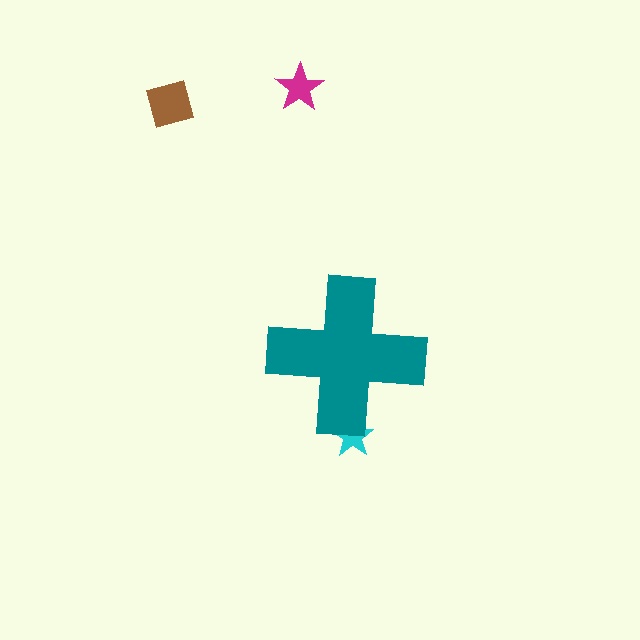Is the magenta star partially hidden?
No, the magenta star is fully visible.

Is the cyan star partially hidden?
Yes, the cyan star is partially hidden behind the teal cross.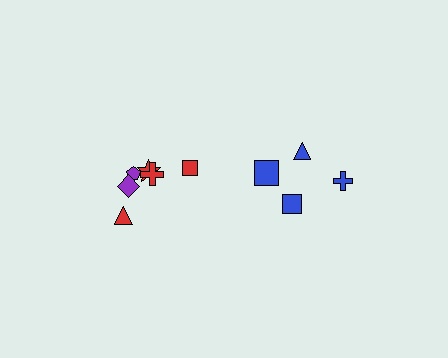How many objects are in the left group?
There are 6 objects.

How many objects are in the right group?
There are 4 objects.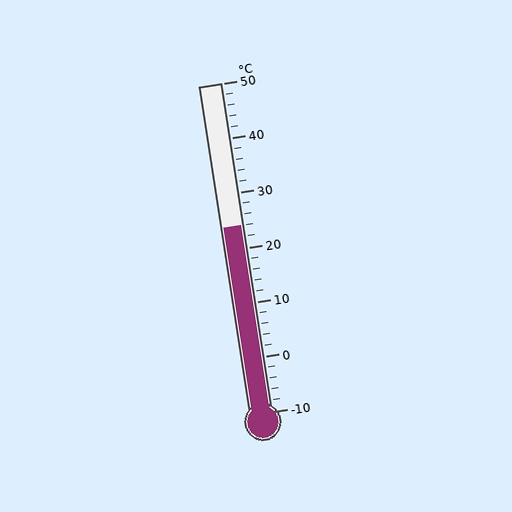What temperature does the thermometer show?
The thermometer shows approximately 24°C.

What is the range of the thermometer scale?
The thermometer scale ranges from -10°C to 50°C.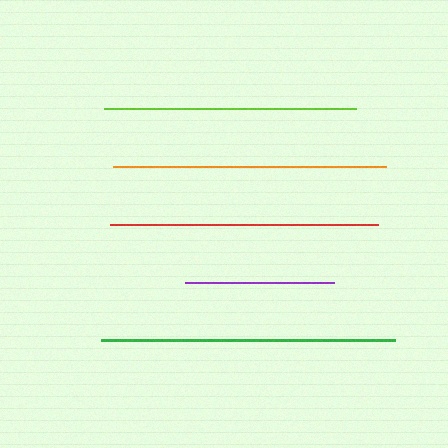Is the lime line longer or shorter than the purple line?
The lime line is longer than the purple line.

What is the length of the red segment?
The red segment is approximately 269 pixels long.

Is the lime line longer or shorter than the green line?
The green line is longer than the lime line.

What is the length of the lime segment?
The lime segment is approximately 252 pixels long.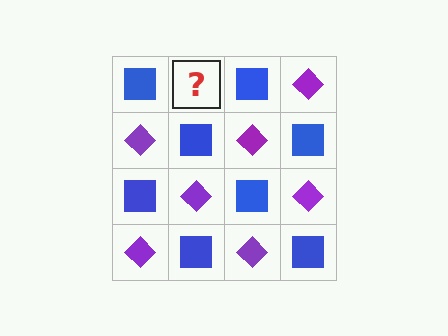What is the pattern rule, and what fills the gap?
The rule is that it alternates blue square and purple diamond in a checkerboard pattern. The gap should be filled with a purple diamond.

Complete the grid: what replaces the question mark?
The question mark should be replaced with a purple diamond.